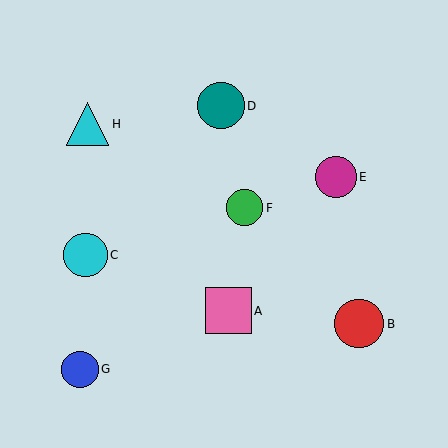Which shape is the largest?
The red circle (labeled B) is the largest.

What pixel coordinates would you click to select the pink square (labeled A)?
Click at (228, 311) to select the pink square A.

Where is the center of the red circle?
The center of the red circle is at (359, 324).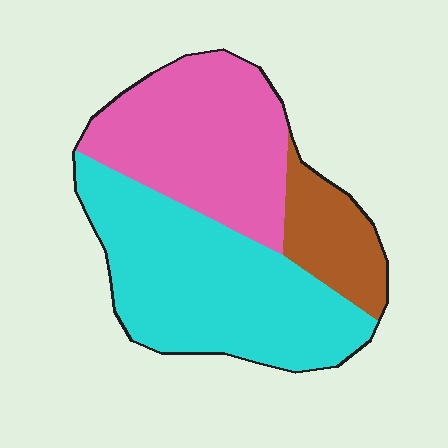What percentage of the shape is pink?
Pink takes up about three eighths (3/8) of the shape.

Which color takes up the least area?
Brown, at roughly 15%.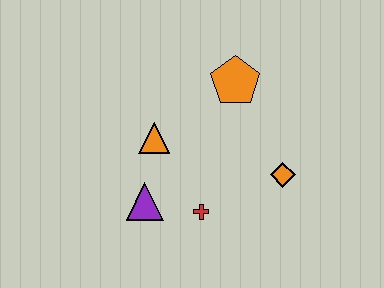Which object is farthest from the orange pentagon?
The purple triangle is farthest from the orange pentagon.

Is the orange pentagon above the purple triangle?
Yes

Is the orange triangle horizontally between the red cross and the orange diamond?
No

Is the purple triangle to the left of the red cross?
Yes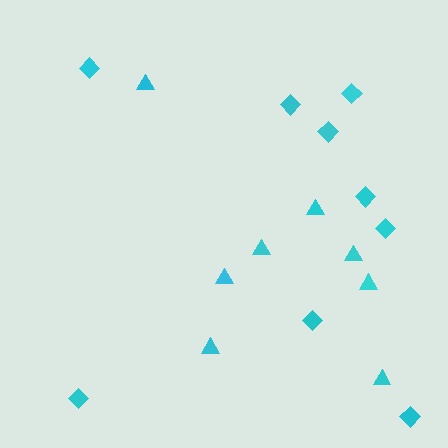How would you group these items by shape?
There are 2 groups: one group of diamonds (9) and one group of triangles (8).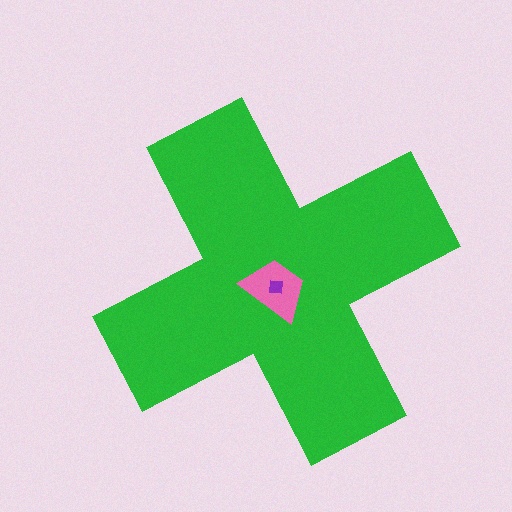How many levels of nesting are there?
3.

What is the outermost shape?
The green cross.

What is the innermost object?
The purple square.